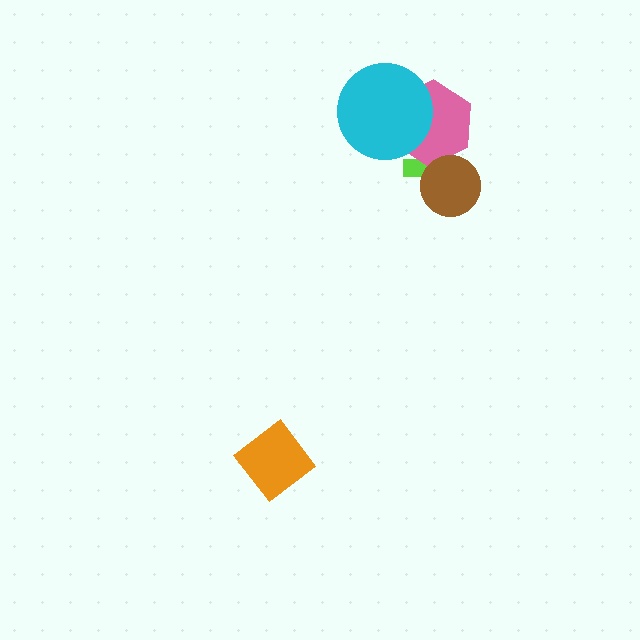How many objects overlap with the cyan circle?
1 object overlaps with the cyan circle.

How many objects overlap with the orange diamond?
0 objects overlap with the orange diamond.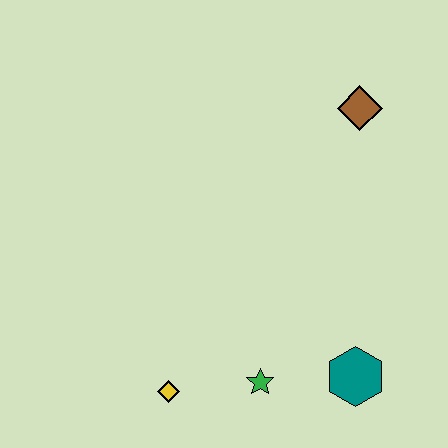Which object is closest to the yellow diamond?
The green star is closest to the yellow diamond.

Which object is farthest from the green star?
The brown diamond is farthest from the green star.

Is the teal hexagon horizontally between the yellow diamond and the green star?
No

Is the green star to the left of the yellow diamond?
No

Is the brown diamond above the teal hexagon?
Yes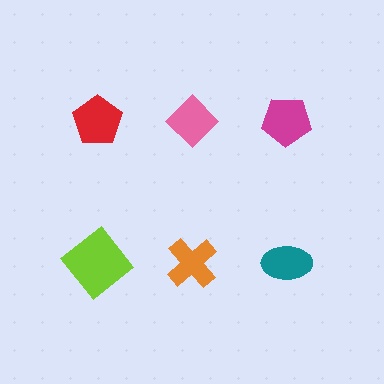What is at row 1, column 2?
A pink diamond.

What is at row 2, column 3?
A teal ellipse.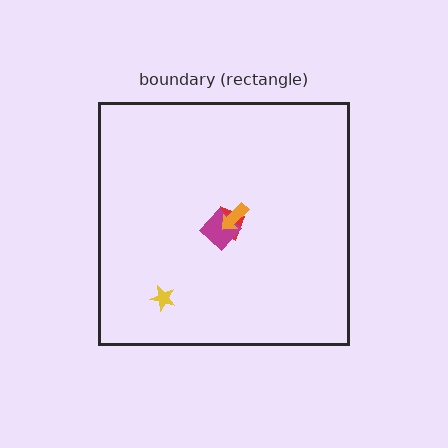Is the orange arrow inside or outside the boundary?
Inside.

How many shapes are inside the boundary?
4 inside, 0 outside.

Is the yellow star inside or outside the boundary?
Inside.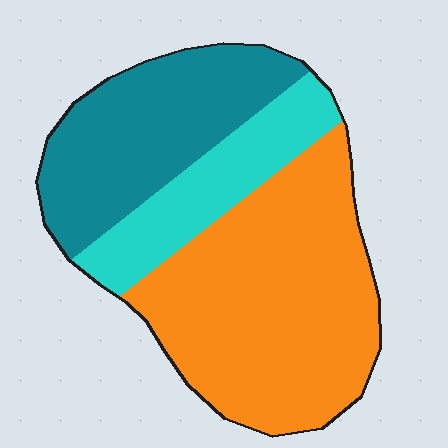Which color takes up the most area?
Orange, at roughly 50%.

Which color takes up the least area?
Cyan, at roughly 20%.